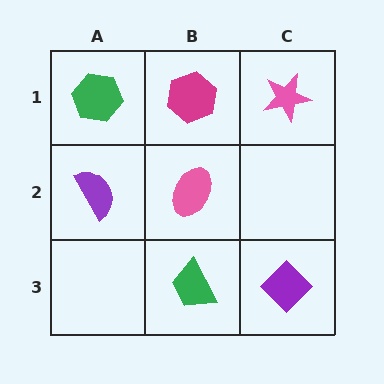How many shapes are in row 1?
3 shapes.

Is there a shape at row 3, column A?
No, that cell is empty.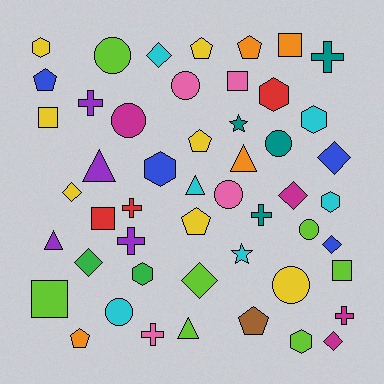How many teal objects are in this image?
There are 4 teal objects.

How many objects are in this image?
There are 50 objects.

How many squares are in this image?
There are 6 squares.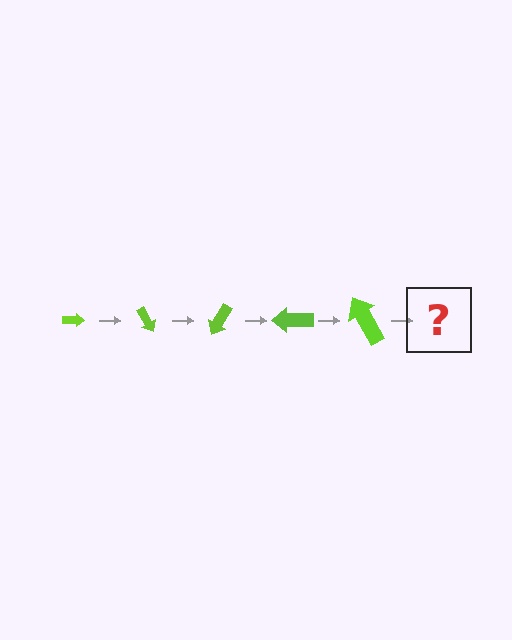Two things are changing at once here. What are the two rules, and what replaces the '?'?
The two rules are that the arrow grows larger each step and it rotates 60 degrees each step. The '?' should be an arrow, larger than the previous one and rotated 300 degrees from the start.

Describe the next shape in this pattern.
It should be an arrow, larger than the previous one and rotated 300 degrees from the start.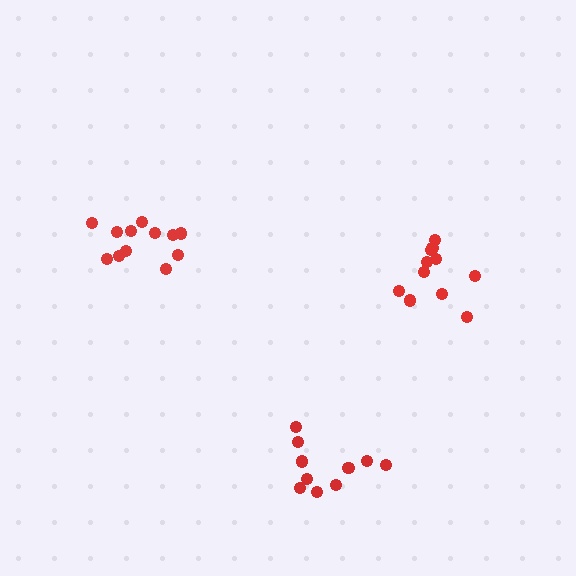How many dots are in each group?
Group 1: 11 dots, Group 2: 12 dots, Group 3: 11 dots (34 total).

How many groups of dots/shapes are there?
There are 3 groups.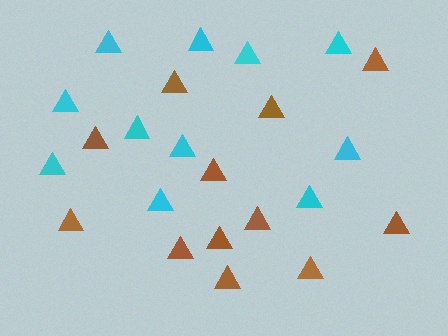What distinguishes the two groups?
There are 2 groups: one group of brown triangles (12) and one group of cyan triangles (11).